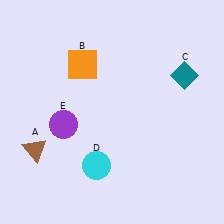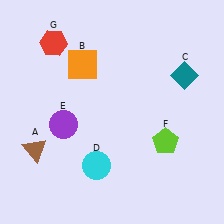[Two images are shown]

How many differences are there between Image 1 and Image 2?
There are 2 differences between the two images.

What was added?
A lime pentagon (F), a red hexagon (G) were added in Image 2.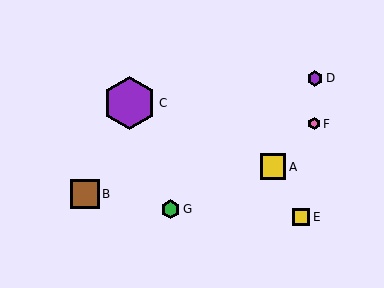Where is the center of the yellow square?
The center of the yellow square is at (273, 167).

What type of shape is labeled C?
Shape C is a purple hexagon.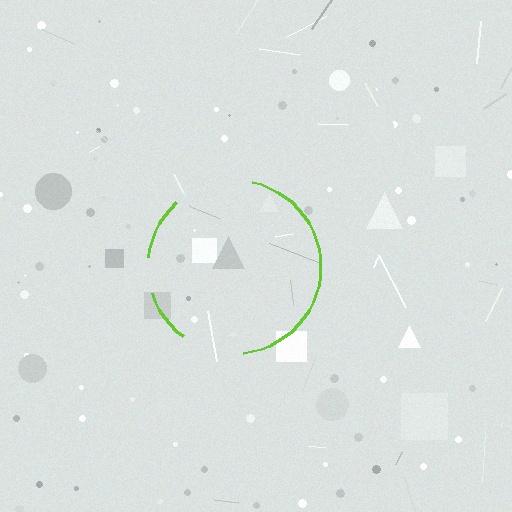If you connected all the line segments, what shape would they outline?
They would outline a circle.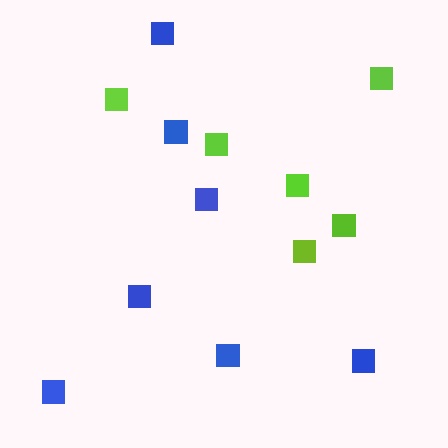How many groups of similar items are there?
There are 2 groups: one group of lime squares (6) and one group of blue squares (7).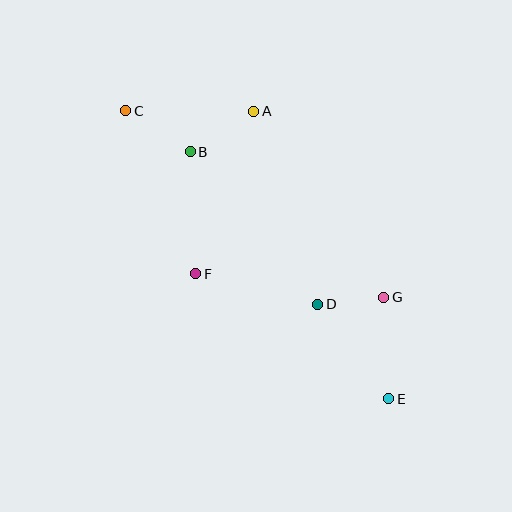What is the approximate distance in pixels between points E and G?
The distance between E and G is approximately 102 pixels.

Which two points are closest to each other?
Points D and G are closest to each other.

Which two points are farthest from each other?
Points C and E are farthest from each other.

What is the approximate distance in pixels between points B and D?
The distance between B and D is approximately 199 pixels.